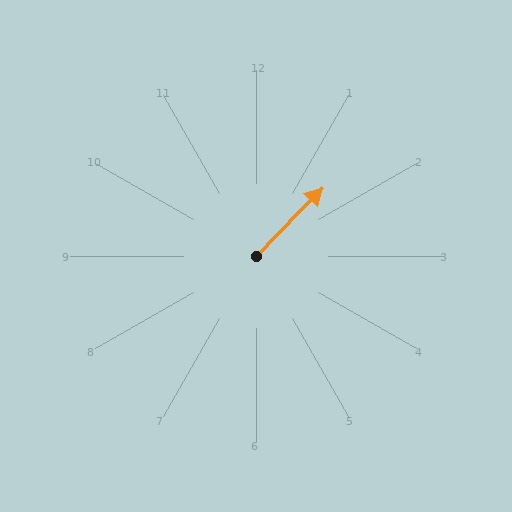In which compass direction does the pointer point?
Northeast.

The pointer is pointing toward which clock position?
Roughly 1 o'clock.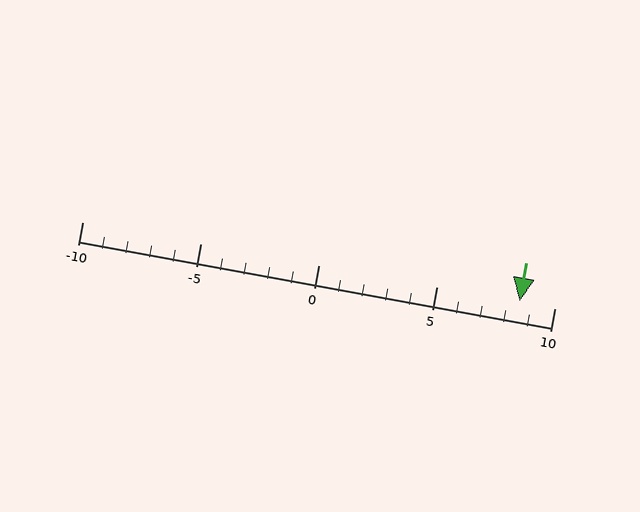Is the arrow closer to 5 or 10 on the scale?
The arrow is closer to 10.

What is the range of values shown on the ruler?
The ruler shows values from -10 to 10.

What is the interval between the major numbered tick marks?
The major tick marks are spaced 5 units apart.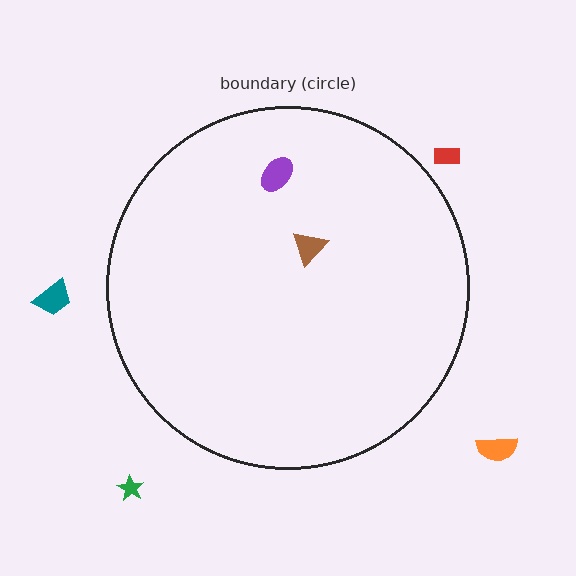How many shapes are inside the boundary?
2 inside, 4 outside.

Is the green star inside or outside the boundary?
Outside.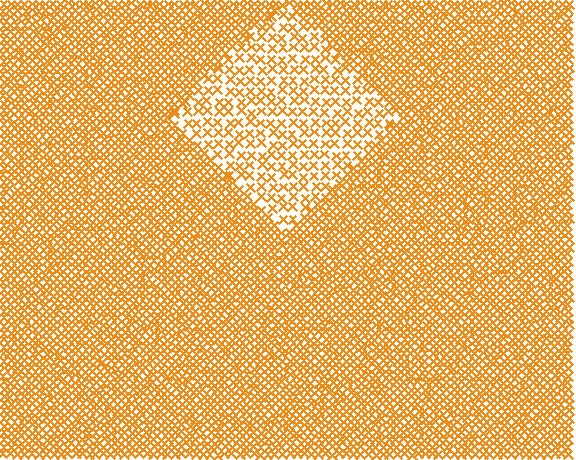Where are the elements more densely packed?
The elements are more densely packed outside the diamond boundary.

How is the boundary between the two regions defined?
The boundary is defined by a change in element density (approximately 2.2x ratio). All elements are the same color, size, and shape.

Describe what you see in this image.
The image contains small orange elements arranged at two different densities. A diamond-shaped region is visible where the elements are less densely packed than the surrounding area.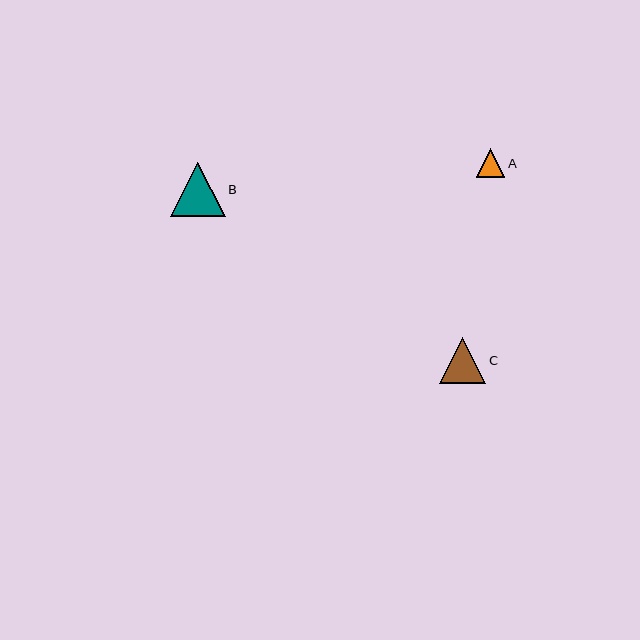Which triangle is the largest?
Triangle B is the largest with a size of approximately 54 pixels.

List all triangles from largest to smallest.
From largest to smallest: B, C, A.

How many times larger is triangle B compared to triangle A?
Triangle B is approximately 1.9 times the size of triangle A.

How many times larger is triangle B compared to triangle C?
Triangle B is approximately 1.2 times the size of triangle C.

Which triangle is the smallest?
Triangle A is the smallest with a size of approximately 28 pixels.